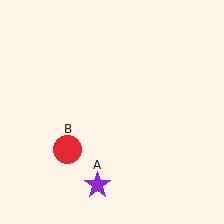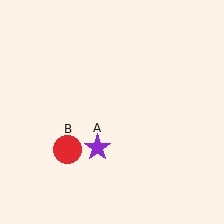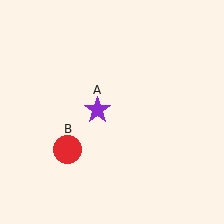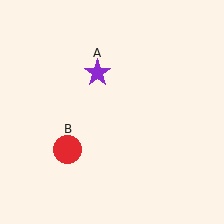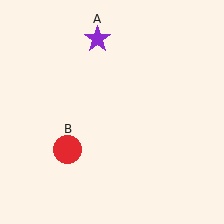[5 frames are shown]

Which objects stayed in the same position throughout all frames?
Red circle (object B) remained stationary.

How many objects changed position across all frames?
1 object changed position: purple star (object A).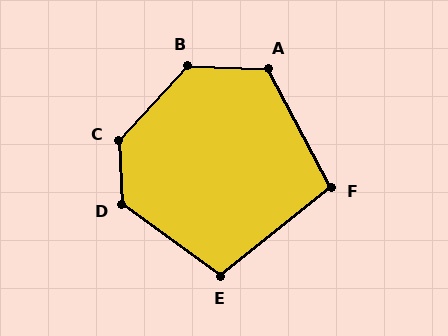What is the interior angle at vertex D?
Approximately 129 degrees (obtuse).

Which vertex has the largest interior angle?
C, at approximately 135 degrees.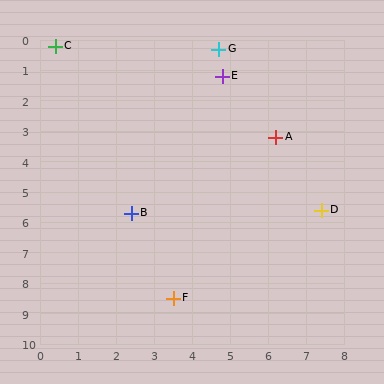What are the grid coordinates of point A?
Point A is at approximately (6.2, 3.2).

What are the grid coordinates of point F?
Point F is at approximately (3.5, 8.5).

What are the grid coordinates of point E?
Point E is at approximately (4.8, 1.2).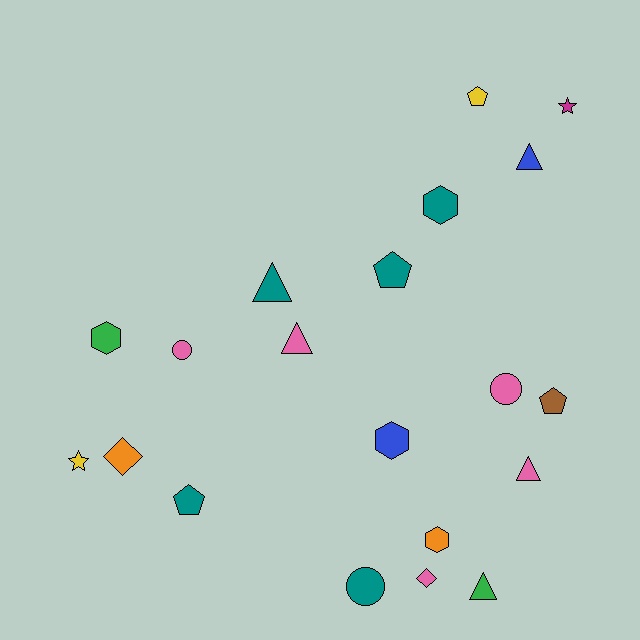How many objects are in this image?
There are 20 objects.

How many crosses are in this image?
There are no crosses.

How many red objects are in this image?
There are no red objects.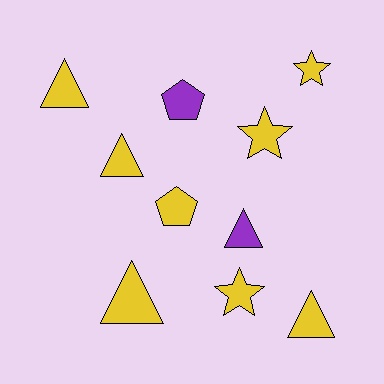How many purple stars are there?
There are no purple stars.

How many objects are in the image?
There are 10 objects.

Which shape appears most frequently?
Triangle, with 5 objects.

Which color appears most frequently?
Yellow, with 8 objects.